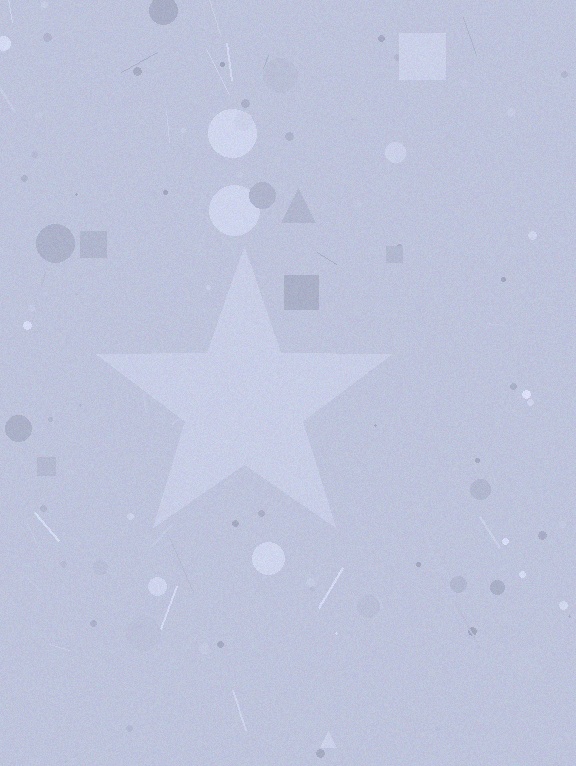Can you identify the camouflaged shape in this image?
The camouflaged shape is a star.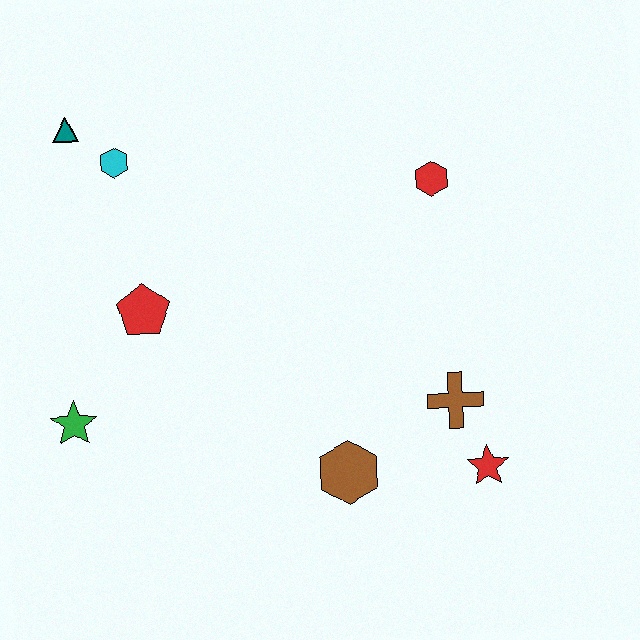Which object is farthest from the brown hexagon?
The teal triangle is farthest from the brown hexagon.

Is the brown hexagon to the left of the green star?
No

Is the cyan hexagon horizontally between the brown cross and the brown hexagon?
No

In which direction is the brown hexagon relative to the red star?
The brown hexagon is to the left of the red star.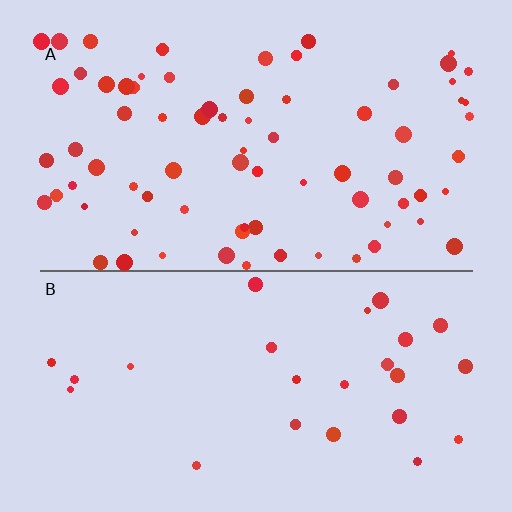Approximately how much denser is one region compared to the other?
Approximately 2.9× — region A over region B.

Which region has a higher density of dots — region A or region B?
A (the top).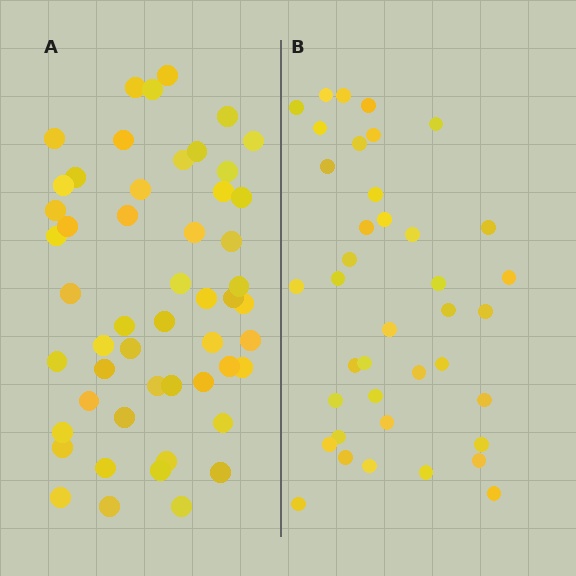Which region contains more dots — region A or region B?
Region A (the left region) has more dots.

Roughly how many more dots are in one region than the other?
Region A has approximately 15 more dots than region B.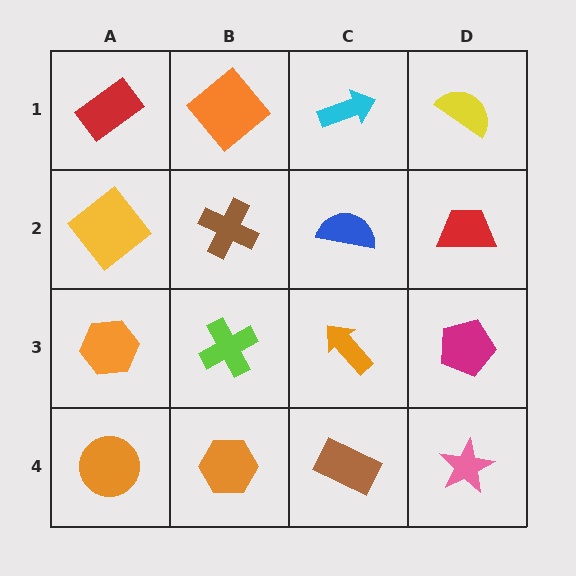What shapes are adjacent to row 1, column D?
A red trapezoid (row 2, column D), a cyan arrow (row 1, column C).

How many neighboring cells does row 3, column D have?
3.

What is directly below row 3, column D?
A pink star.